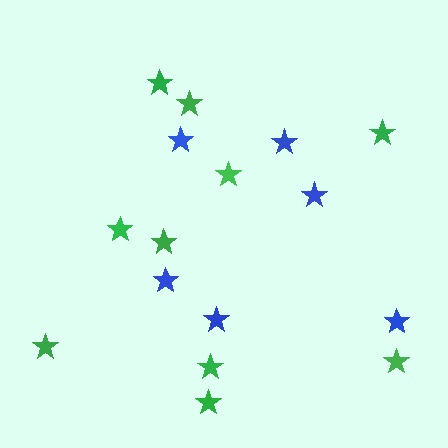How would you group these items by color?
There are 2 groups: one group of blue stars (6) and one group of green stars (10).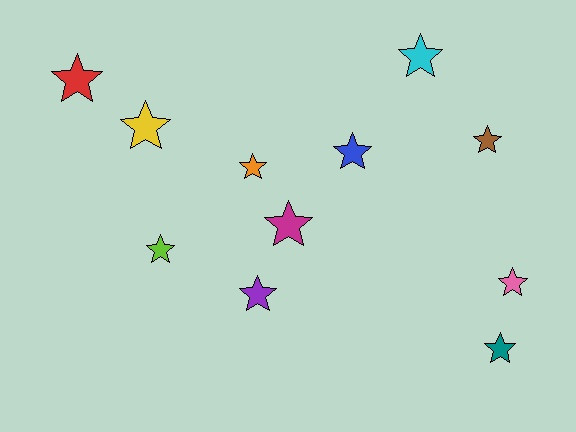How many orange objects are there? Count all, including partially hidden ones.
There is 1 orange object.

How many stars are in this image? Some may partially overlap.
There are 11 stars.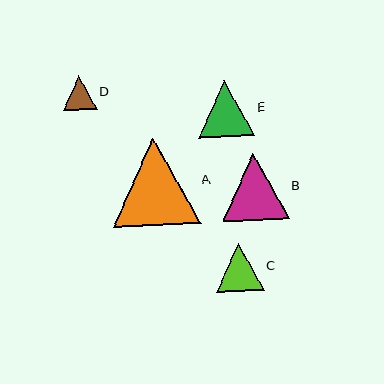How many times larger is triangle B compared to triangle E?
Triangle B is approximately 1.2 times the size of triangle E.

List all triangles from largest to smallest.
From largest to smallest: A, B, E, C, D.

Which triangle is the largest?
Triangle A is the largest with a size of approximately 88 pixels.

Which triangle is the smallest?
Triangle D is the smallest with a size of approximately 34 pixels.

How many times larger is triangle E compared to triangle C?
Triangle E is approximately 1.2 times the size of triangle C.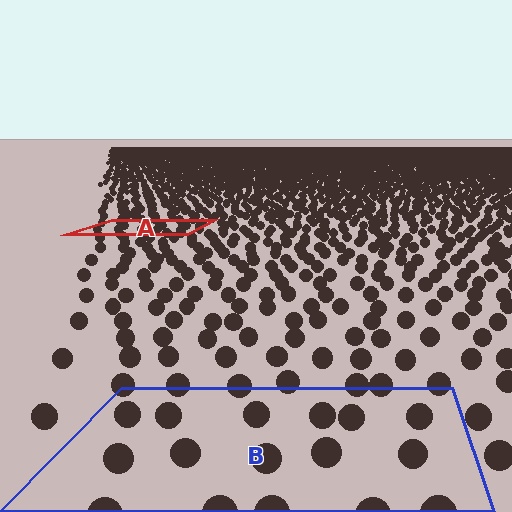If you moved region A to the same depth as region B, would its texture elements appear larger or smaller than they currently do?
They would appear larger. At a closer depth, the same texture elements are projected at a bigger on-screen size.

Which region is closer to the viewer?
Region B is closer. The texture elements there are larger and more spread out.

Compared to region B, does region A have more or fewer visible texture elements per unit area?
Region A has more texture elements per unit area — they are packed more densely because it is farther away.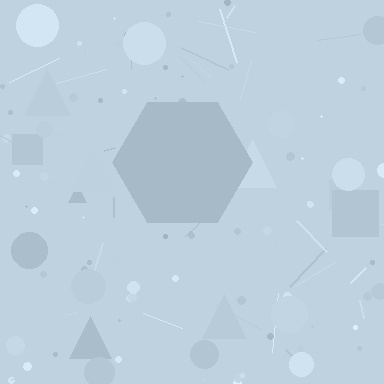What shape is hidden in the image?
A hexagon is hidden in the image.